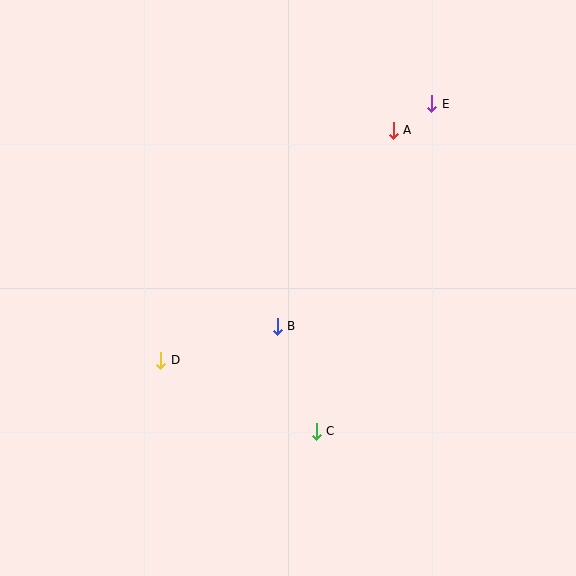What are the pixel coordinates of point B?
Point B is at (277, 326).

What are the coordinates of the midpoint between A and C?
The midpoint between A and C is at (355, 281).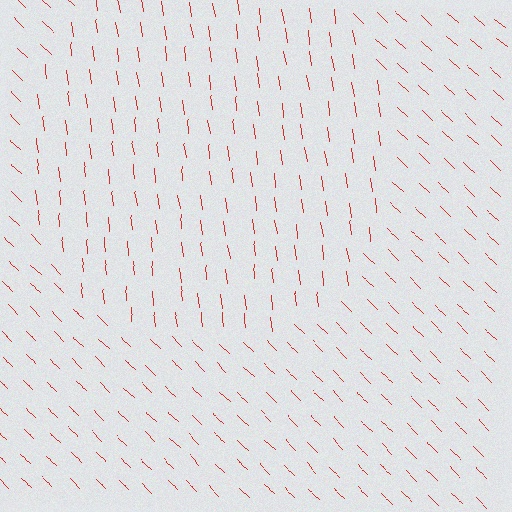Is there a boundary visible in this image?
Yes, there is a texture boundary formed by a change in line orientation.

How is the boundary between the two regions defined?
The boundary is defined purely by a change in line orientation (approximately 40 degrees difference). All lines are the same color and thickness.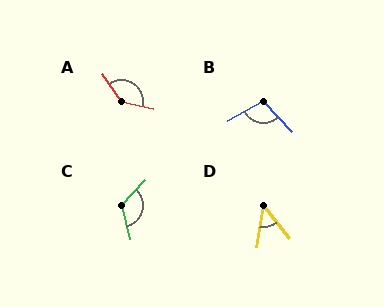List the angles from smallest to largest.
D (47°), B (104°), C (123°), A (136°).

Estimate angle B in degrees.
Approximately 104 degrees.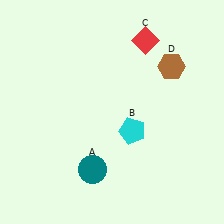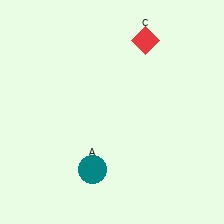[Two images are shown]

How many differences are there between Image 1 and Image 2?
There are 2 differences between the two images.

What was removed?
The cyan pentagon (B), the brown hexagon (D) were removed in Image 2.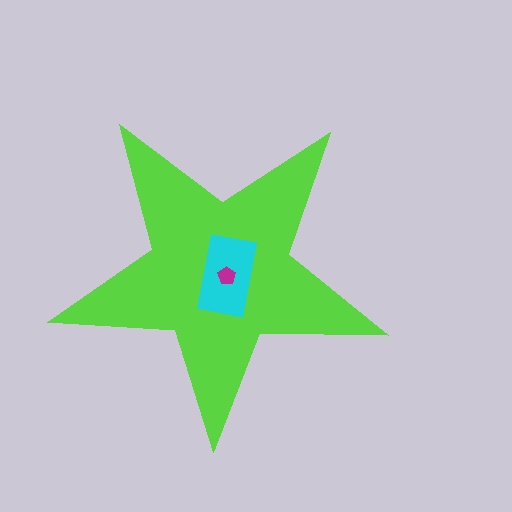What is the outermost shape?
The lime star.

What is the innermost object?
The magenta pentagon.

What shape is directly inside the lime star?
The cyan rectangle.